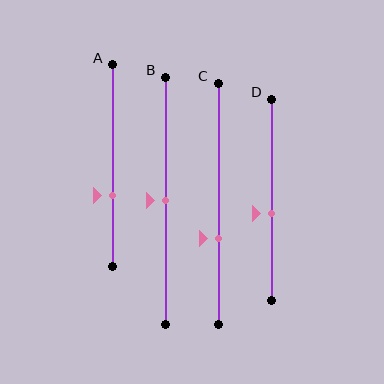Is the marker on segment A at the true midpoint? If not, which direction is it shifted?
No, the marker on segment A is shifted downward by about 15% of the segment length.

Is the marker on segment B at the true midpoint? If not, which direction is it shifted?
Yes, the marker on segment B is at the true midpoint.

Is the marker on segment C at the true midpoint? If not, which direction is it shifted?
No, the marker on segment C is shifted downward by about 15% of the segment length.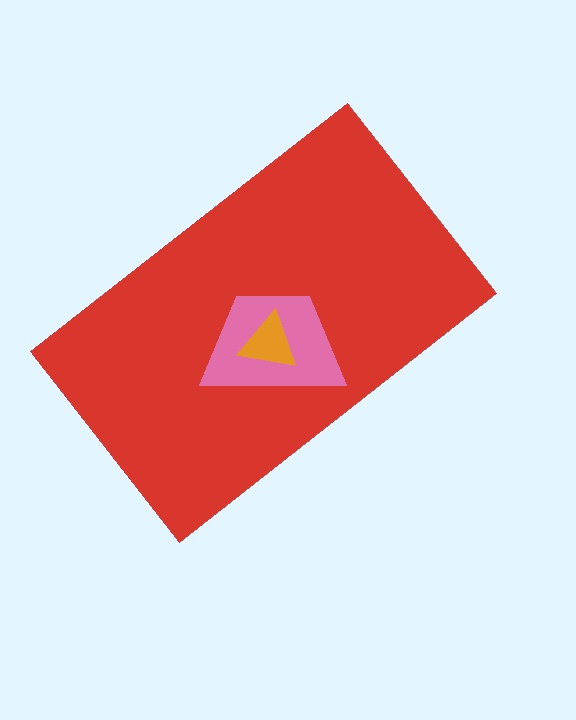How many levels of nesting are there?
3.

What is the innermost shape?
The orange triangle.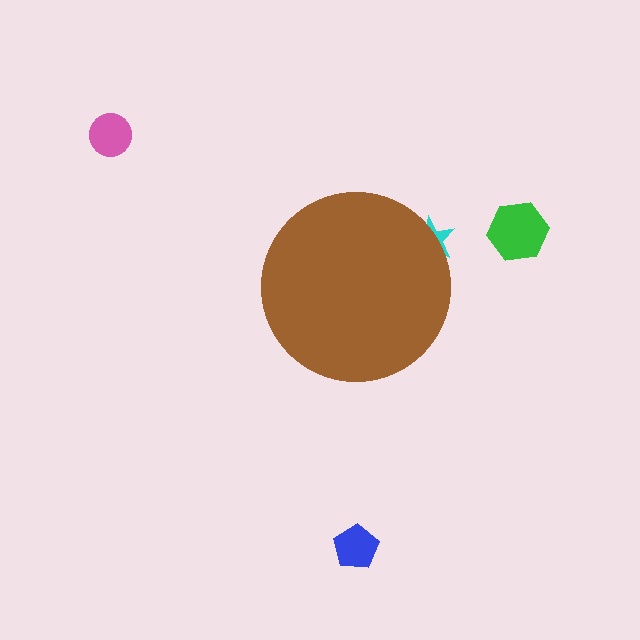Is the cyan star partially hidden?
Yes, the cyan star is partially hidden behind the brown circle.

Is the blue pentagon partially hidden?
No, the blue pentagon is fully visible.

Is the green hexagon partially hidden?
No, the green hexagon is fully visible.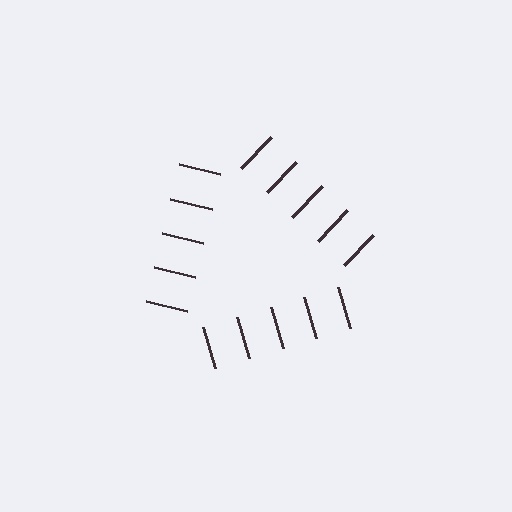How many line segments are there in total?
15 — 5 along each of the 3 edges.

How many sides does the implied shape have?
3 sides — the line-ends trace a triangle.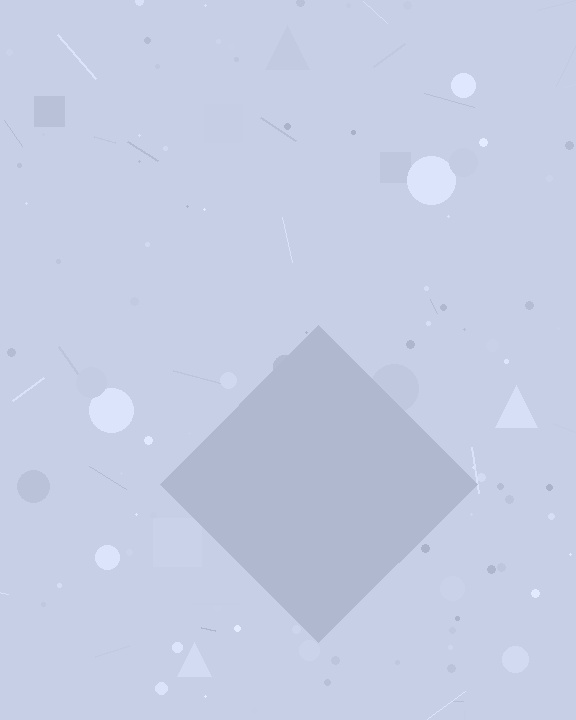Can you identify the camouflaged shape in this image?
The camouflaged shape is a diamond.